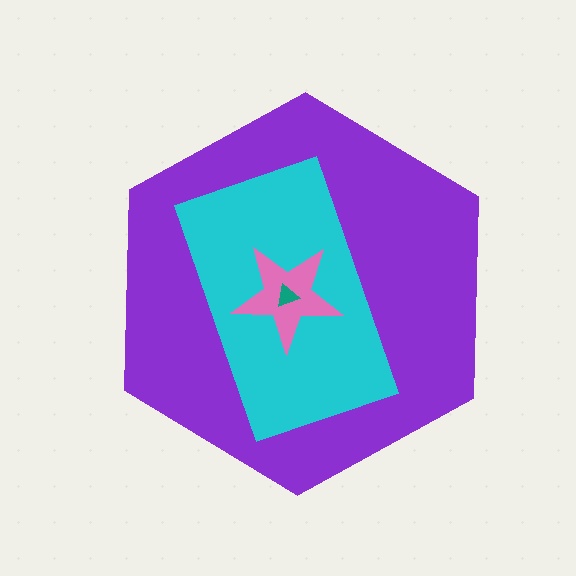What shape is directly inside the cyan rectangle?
The pink star.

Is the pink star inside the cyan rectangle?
Yes.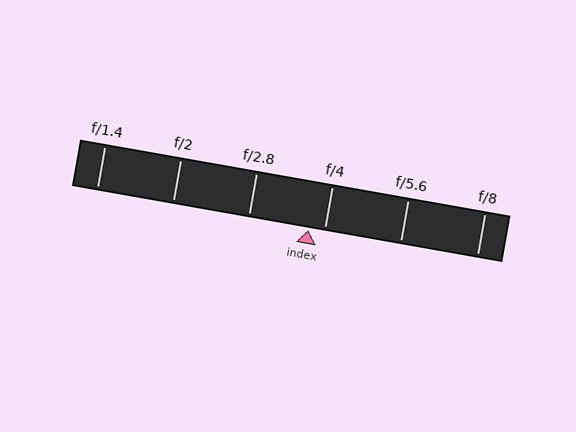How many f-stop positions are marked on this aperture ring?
There are 6 f-stop positions marked.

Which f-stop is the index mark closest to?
The index mark is closest to f/4.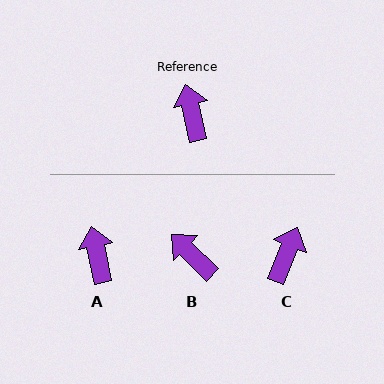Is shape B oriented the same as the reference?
No, it is off by about 33 degrees.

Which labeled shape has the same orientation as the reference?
A.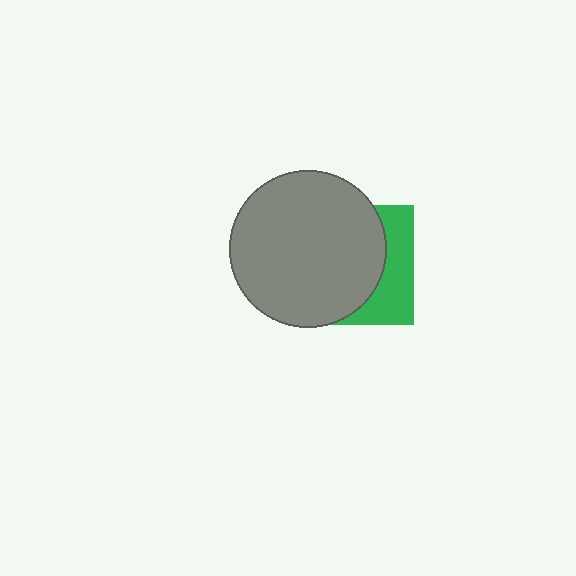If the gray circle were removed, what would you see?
You would see the complete green square.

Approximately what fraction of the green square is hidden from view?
Roughly 68% of the green square is hidden behind the gray circle.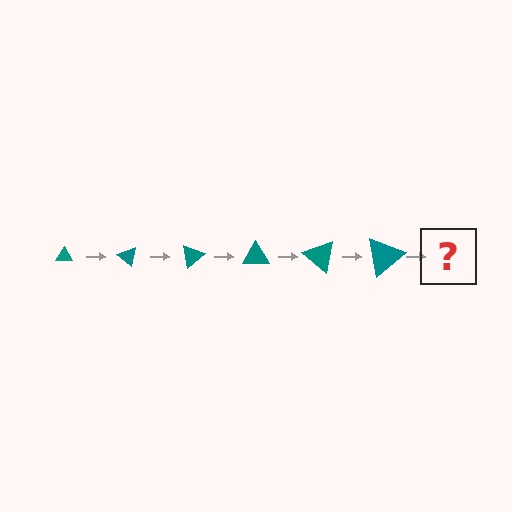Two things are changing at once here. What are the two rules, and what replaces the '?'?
The two rules are that the triangle grows larger each step and it rotates 40 degrees each step. The '?' should be a triangle, larger than the previous one and rotated 240 degrees from the start.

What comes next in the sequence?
The next element should be a triangle, larger than the previous one and rotated 240 degrees from the start.